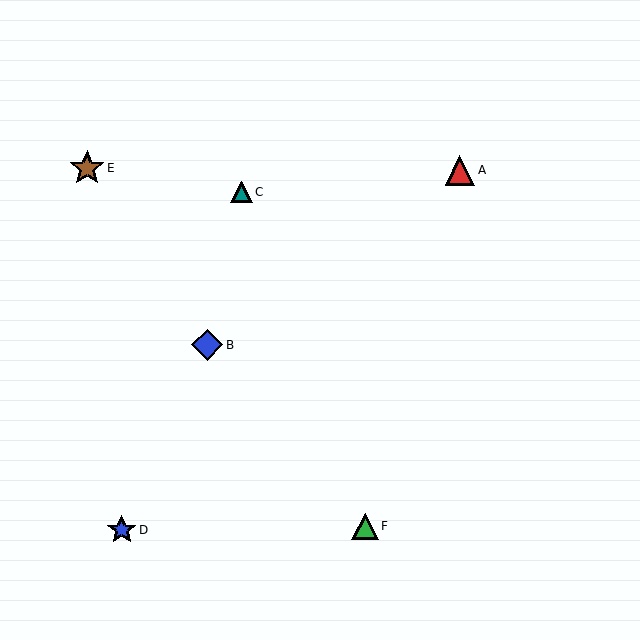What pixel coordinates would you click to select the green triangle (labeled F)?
Click at (365, 526) to select the green triangle F.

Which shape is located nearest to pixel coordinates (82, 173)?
The brown star (labeled E) at (87, 168) is nearest to that location.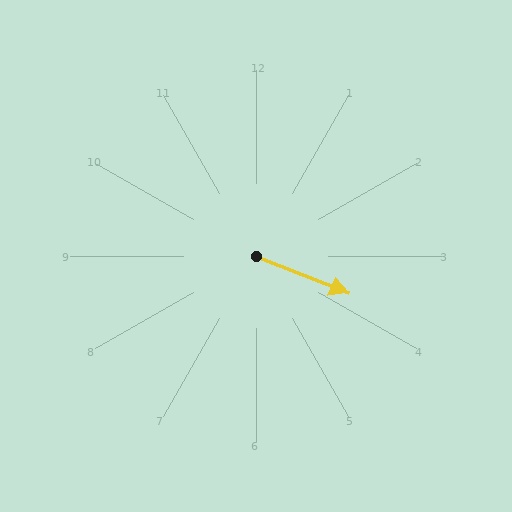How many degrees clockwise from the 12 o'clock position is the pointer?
Approximately 112 degrees.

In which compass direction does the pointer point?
East.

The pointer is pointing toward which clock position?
Roughly 4 o'clock.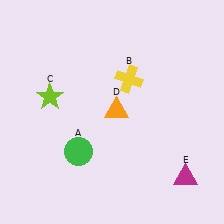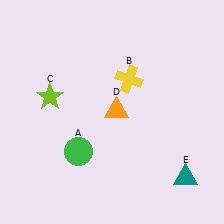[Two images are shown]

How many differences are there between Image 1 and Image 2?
There is 1 difference between the two images.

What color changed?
The triangle (E) changed from magenta in Image 1 to teal in Image 2.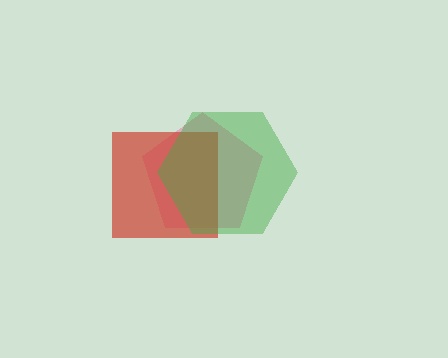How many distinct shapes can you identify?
There are 3 distinct shapes: a pink pentagon, a red square, a green hexagon.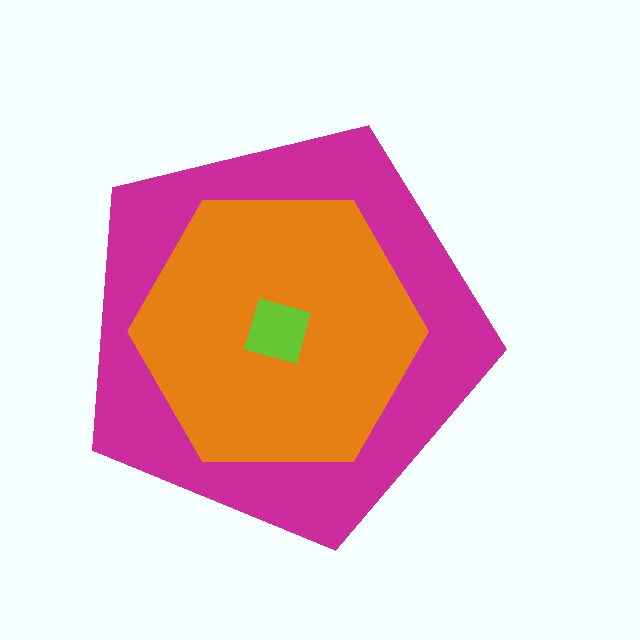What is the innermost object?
The lime diamond.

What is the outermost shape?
The magenta pentagon.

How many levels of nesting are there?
3.